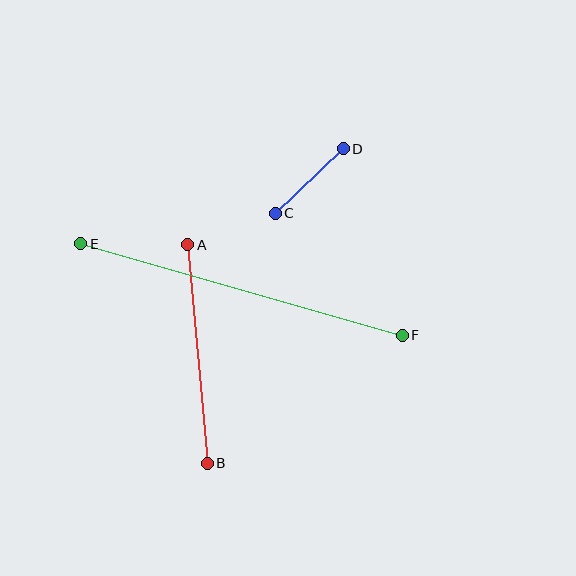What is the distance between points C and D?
The distance is approximately 94 pixels.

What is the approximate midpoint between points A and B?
The midpoint is at approximately (198, 354) pixels.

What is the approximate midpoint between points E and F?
The midpoint is at approximately (241, 290) pixels.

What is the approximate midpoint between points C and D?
The midpoint is at approximately (309, 181) pixels.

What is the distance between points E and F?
The distance is approximately 335 pixels.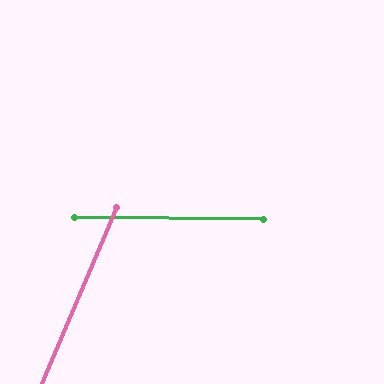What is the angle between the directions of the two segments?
Approximately 67 degrees.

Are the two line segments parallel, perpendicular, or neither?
Neither parallel nor perpendicular — they differ by about 67°.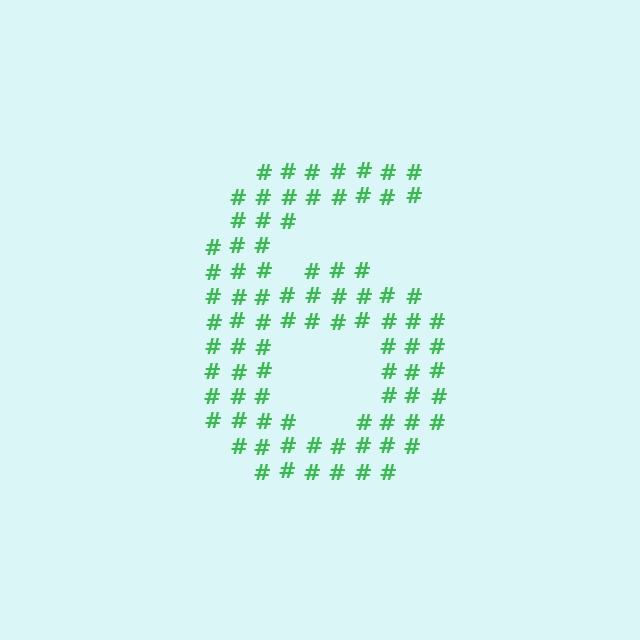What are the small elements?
The small elements are hash symbols.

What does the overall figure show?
The overall figure shows the digit 6.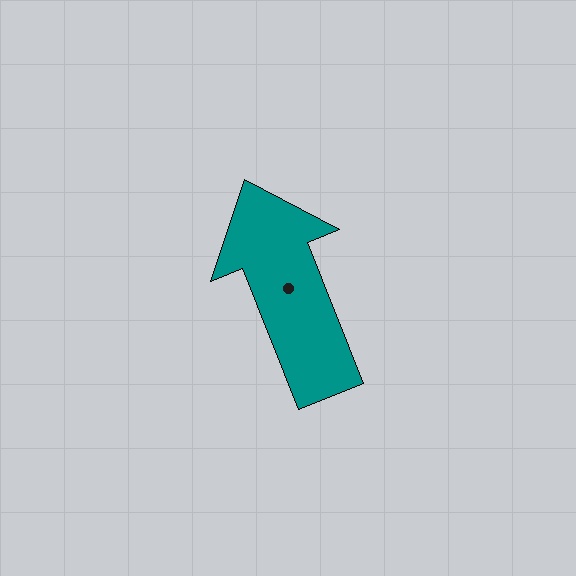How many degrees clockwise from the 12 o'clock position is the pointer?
Approximately 338 degrees.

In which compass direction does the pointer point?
North.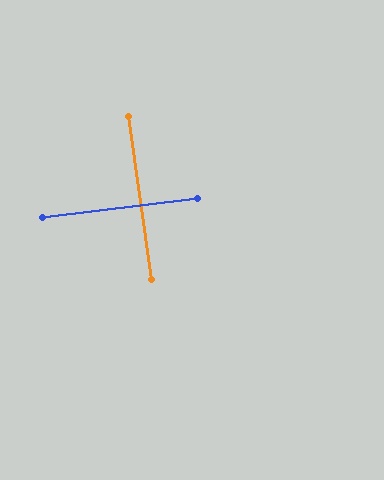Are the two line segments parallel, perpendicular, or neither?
Perpendicular — they meet at approximately 89°.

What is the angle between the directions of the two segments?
Approximately 89 degrees.